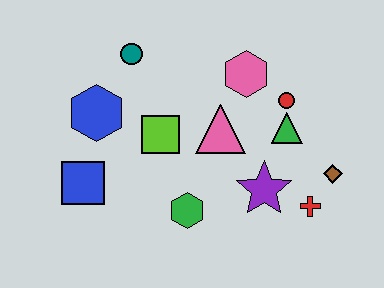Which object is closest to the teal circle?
The blue hexagon is closest to the teal circle.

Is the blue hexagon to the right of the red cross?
No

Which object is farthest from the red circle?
The blue square is farthest from the red circle.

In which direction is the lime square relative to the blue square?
The lime square is to the right of the blue square.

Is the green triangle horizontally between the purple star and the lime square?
No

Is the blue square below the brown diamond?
Yes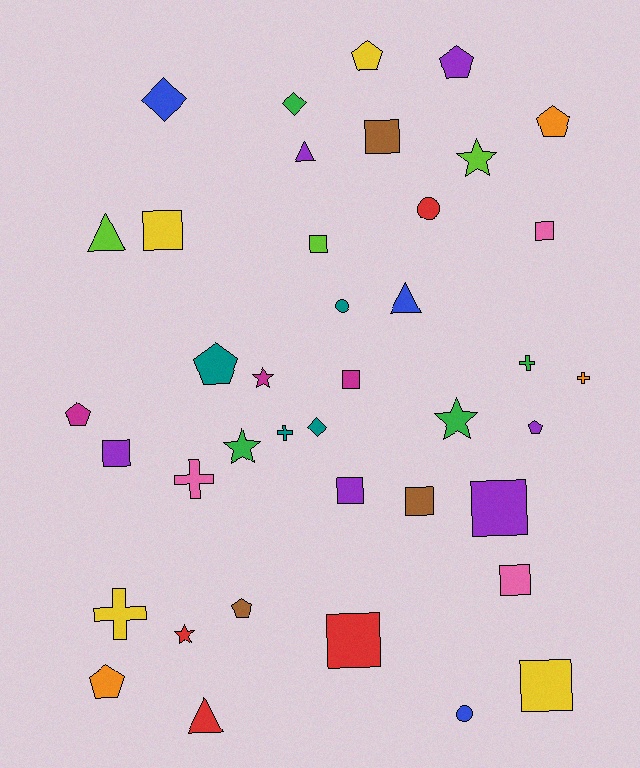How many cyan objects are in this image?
There are no cyan objects.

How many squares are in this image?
There are 12 squares.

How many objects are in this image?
There are 40 objects.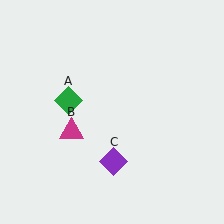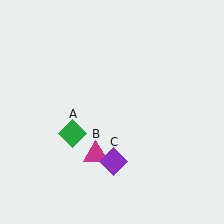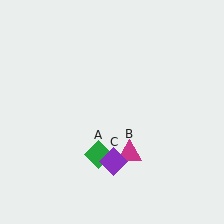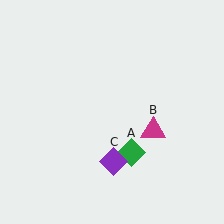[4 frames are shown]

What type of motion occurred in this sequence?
The green diamond (object A), magenta triangle (object B) rotated counterclockwise around the center of the scene.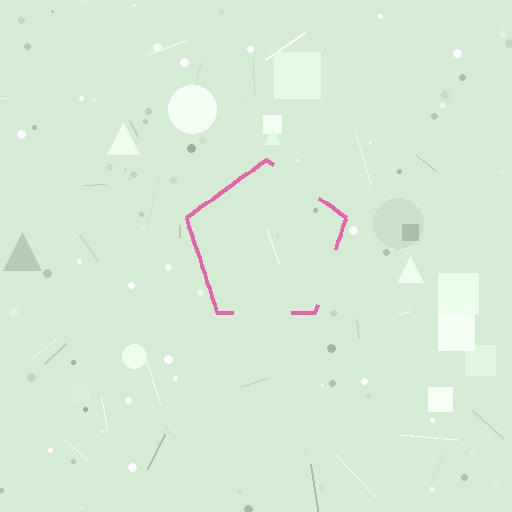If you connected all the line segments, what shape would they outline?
They would outline a pentagon.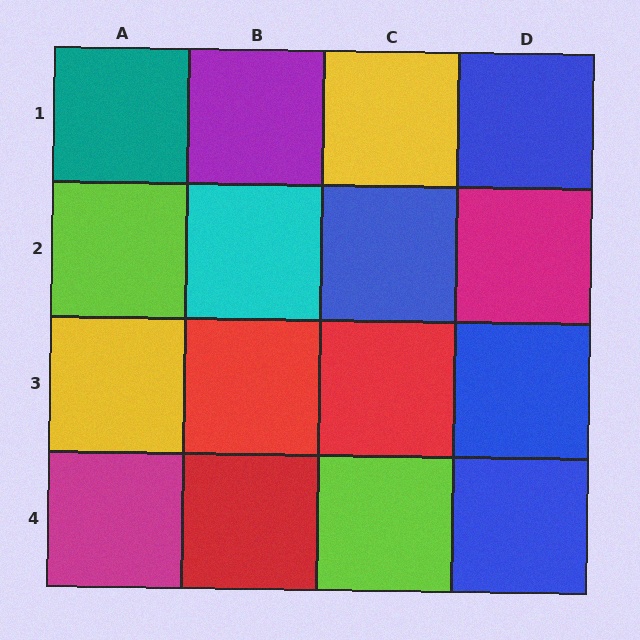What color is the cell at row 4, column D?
Blue.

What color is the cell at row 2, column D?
Magenta.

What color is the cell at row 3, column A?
Yellow.